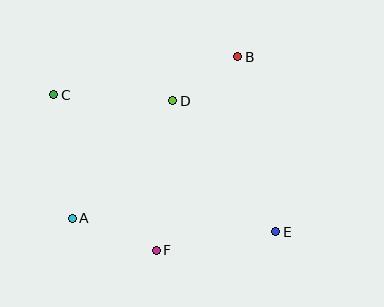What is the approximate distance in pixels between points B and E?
The distance between B and E is approximately 179 pixels.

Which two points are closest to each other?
Points B and D are closest to each other.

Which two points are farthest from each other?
Points C and E are farthest from each other.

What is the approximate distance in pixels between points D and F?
The distance between D and F is approximately 151 pixels.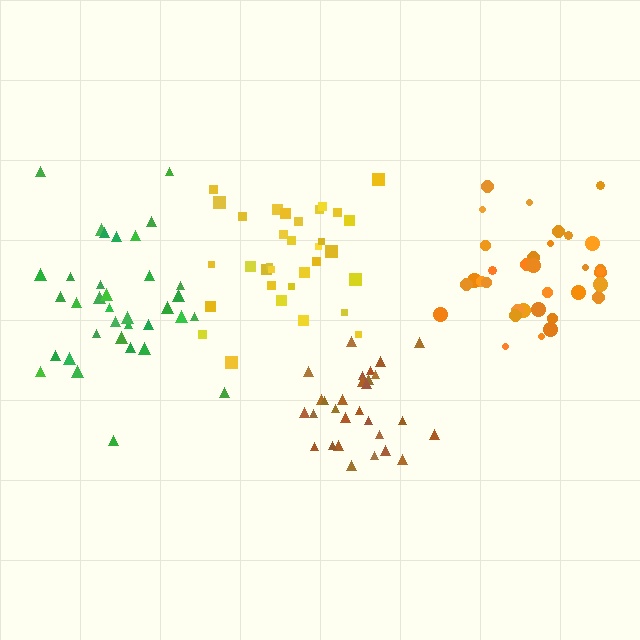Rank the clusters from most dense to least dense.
brown, orange, yellow, green.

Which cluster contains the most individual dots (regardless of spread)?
Orange (35).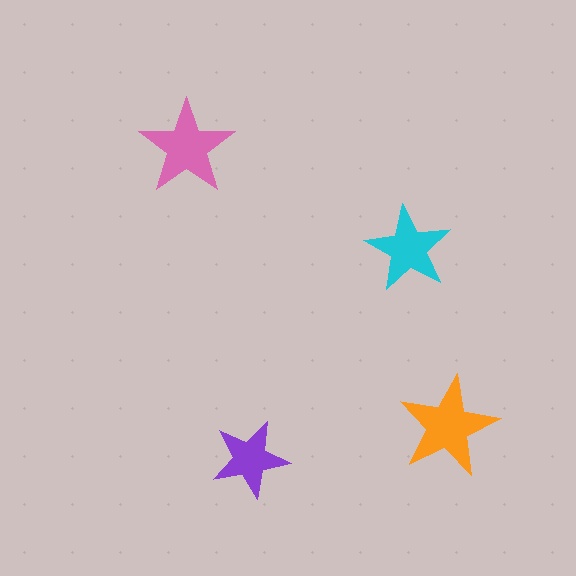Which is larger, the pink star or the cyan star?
The pink one.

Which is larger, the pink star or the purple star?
The pink one.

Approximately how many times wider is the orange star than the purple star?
About 1.5 times wider.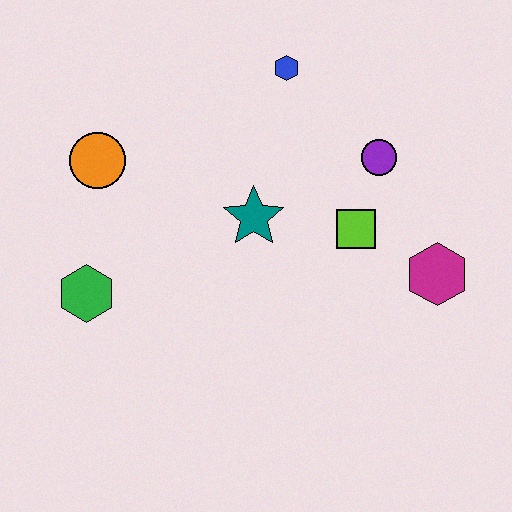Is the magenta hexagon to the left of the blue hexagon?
No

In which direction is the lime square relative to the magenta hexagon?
The lime square is to the left of the magenta hexagon.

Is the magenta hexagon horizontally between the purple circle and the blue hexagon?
No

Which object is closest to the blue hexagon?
The purple circle is closest to the blue hexagon.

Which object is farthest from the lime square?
The green hexagon is farthest from the lime square.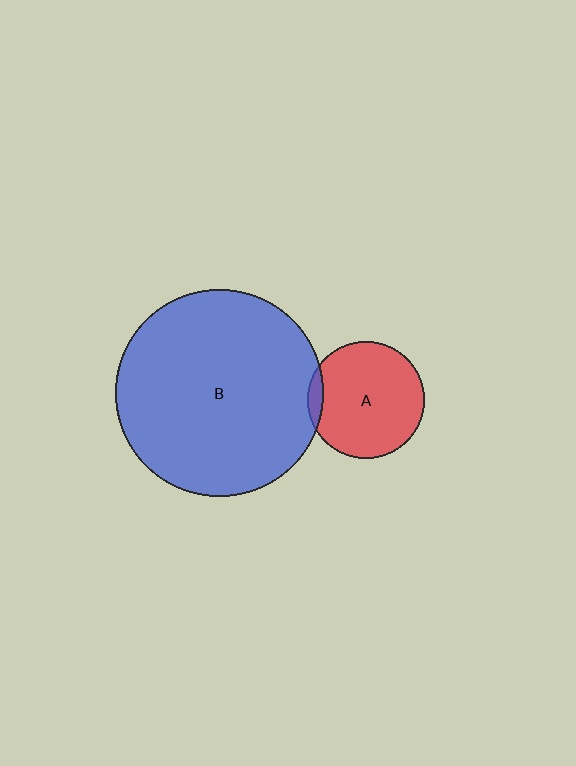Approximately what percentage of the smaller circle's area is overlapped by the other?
Approximately 5%.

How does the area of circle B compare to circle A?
Approximately 3.2 times.